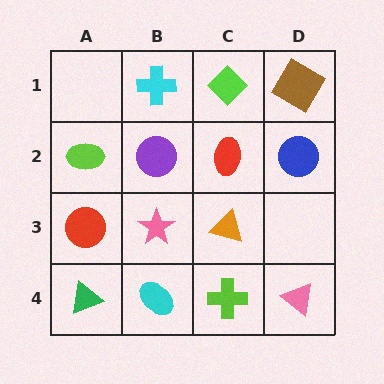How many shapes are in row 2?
4 shapes.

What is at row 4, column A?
A green triangle.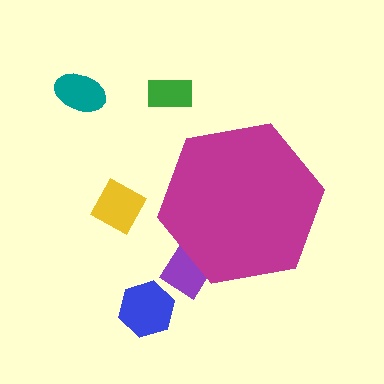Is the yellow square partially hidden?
No, the yellow square is fully visible.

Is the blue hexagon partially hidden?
No, the blue hexagon is fully visible.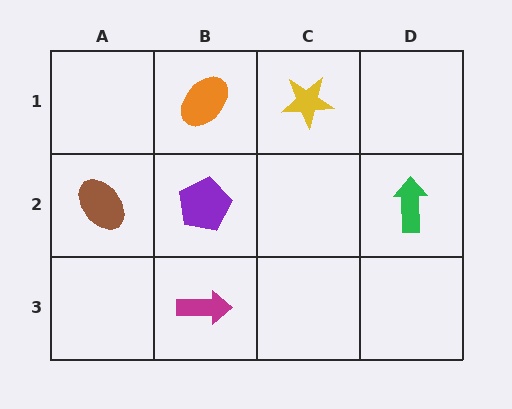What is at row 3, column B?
A magenta arrow.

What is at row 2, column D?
A green arrow.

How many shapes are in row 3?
1 shape.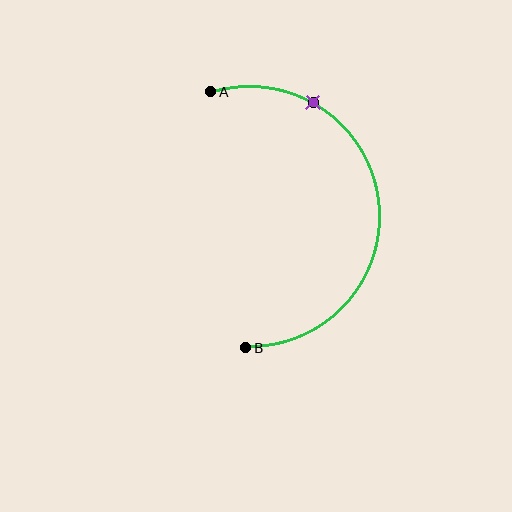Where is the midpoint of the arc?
The arc midpoint is the point on the curve farthest from the straight line joining A and B. It sits to the right of that line.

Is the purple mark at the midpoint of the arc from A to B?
No. The purple mark lies on the arc but is closer to endpoint A. The arc midpoint would be at the point on the curve equidistant along the arc from both A and B.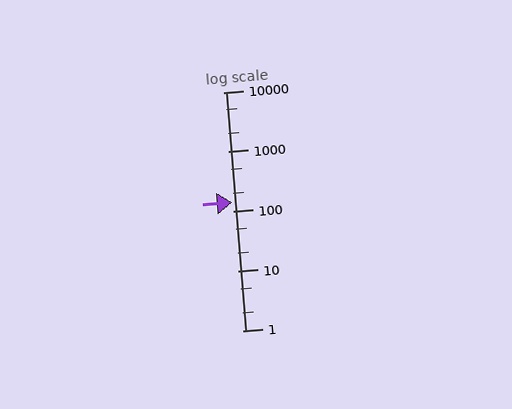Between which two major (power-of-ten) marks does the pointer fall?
The pointer is between 100 and 1000.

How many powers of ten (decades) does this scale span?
The scale spans 4 decades, from 1 to 10000.